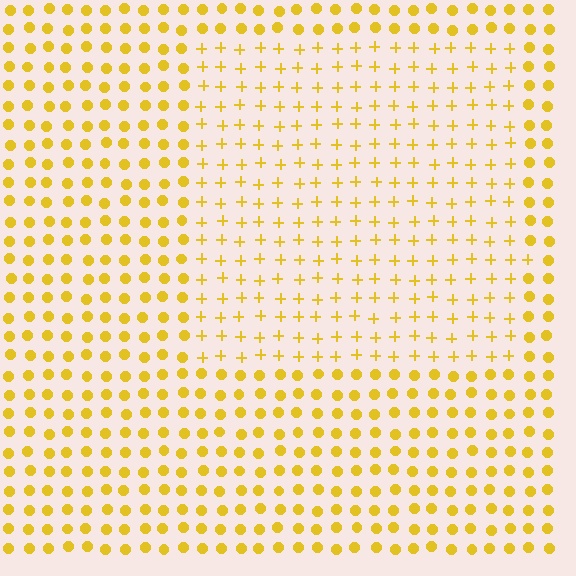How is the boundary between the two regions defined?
The boundary is defined by a change in element shape: plus signs inside vs. circles outside. All elements share the same color and spacing.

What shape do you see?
I see a rectangle.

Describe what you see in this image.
The image is filled with small yellow elements arranged in a uniform grid. A rectangle-shaped region contains plus signs, while the surrounding area contains circles. The boundary is defined purely by the change in element shape.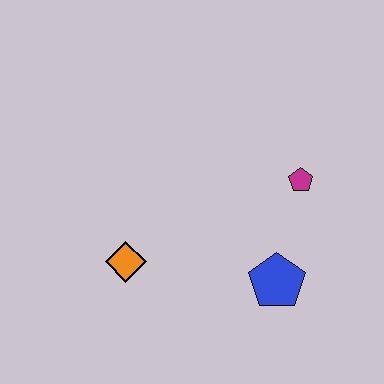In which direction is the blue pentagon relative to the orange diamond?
The blue pentagon is to the right of the orange diamond.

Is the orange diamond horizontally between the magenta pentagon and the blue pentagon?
No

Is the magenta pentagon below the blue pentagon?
No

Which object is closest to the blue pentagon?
The magenta pentagon is closest to the blue pentagon.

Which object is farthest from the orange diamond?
The magenta pentagon is farthest from the orange diamond.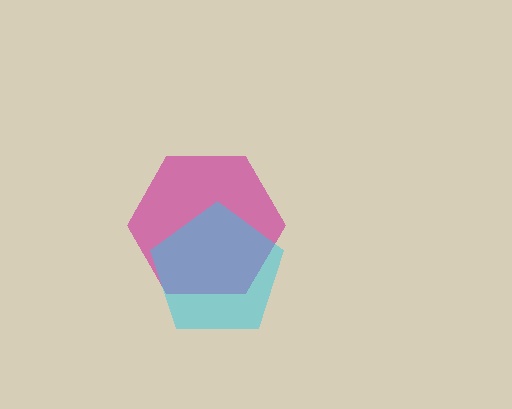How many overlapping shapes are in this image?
There are 2 overlapping shapes in the image.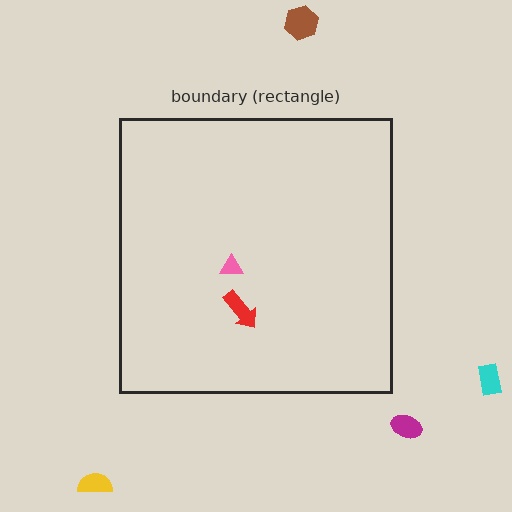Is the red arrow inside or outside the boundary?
Inside.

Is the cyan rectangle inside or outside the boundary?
Outside.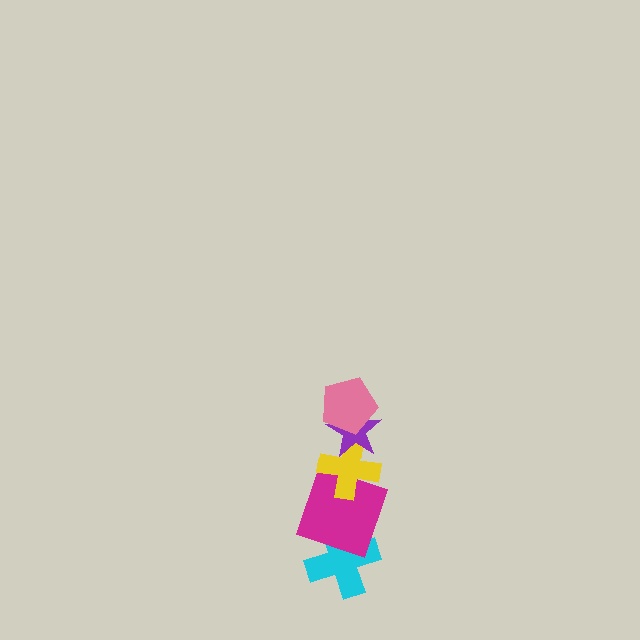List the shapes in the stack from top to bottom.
From top to bottom: the pink pentagon, the purple star, the yellow cross, the magenta square, the cyan cross.